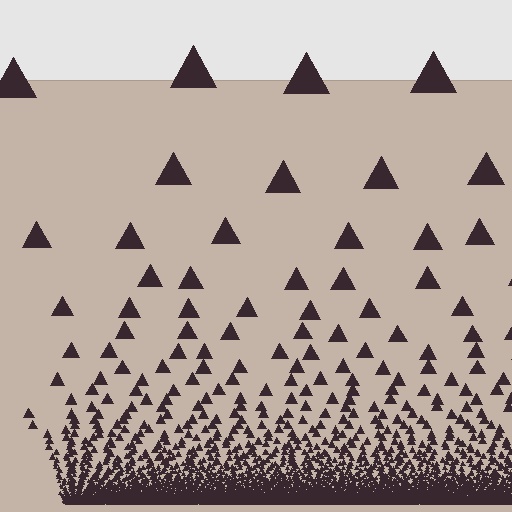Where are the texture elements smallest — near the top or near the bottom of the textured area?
Near the bottom.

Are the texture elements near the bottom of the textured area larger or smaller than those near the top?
Smaller. The gradient is inverted — elements near the bottom are smaller and denser.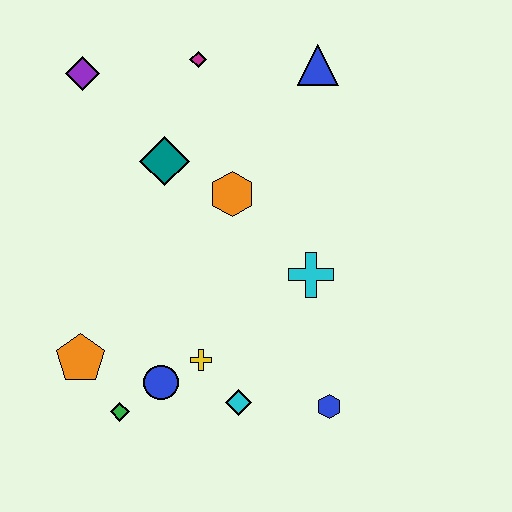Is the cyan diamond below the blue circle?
Yes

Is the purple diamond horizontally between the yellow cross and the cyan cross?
No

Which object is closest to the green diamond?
The blue circle is closest to the green diamond.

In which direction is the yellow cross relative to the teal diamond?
The yellow cross is below the teal diamond.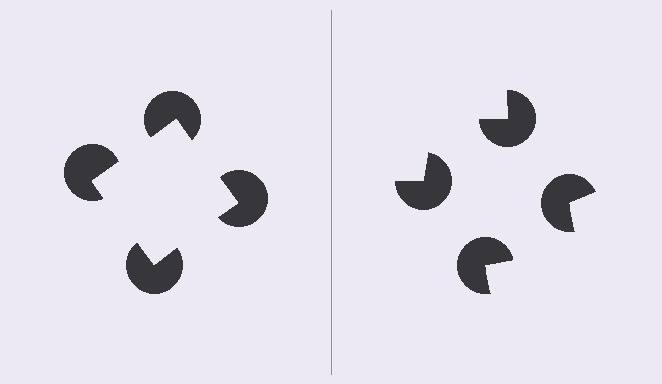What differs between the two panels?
The pac-man discs are positioned identically on both sides; only the wedge orientations differ. On the left they align to a square; on the right they are misaligned.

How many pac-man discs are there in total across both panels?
8 — 4 on each side.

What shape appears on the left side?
An illusory square.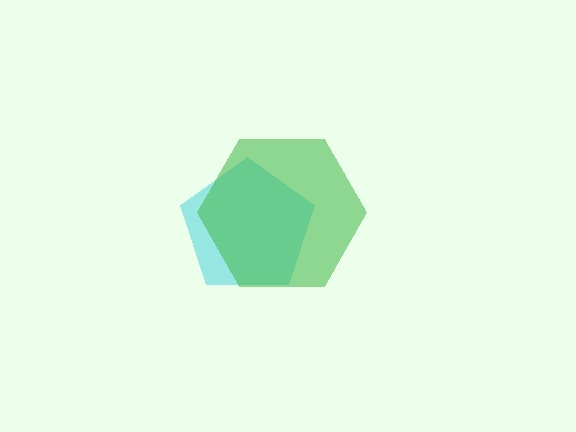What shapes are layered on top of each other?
The layered shapes are: a cyan pentagon, a green hexagon.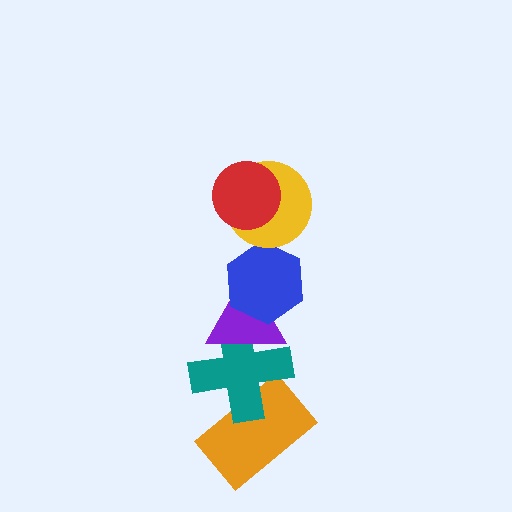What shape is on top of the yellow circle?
The red circle is on top of the yellow circle.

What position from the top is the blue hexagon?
The blue hexagon is 3rd from the top.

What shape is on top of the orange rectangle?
The teal cross is on top of the orange rectangle.